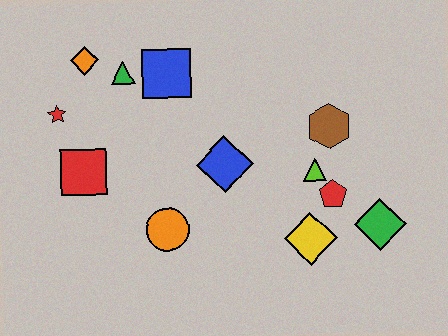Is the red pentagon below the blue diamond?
Yes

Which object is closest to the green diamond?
The red pentagon is closest to the green diamond.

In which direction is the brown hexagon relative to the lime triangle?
The brown hexagon is above the lime triangle.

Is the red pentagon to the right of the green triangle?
Yes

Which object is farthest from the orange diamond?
The green diamond is farthest from the orange diamond.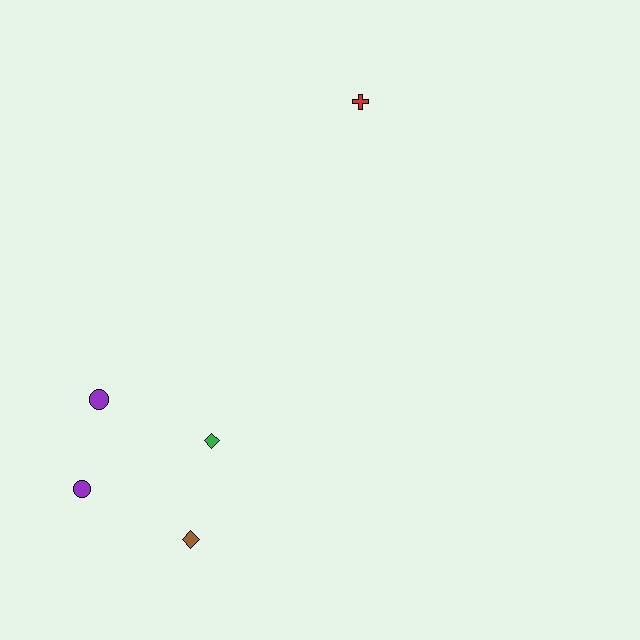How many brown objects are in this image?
There is 1 brown object.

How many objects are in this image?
There are 5 objects.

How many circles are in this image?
There are 2 circles.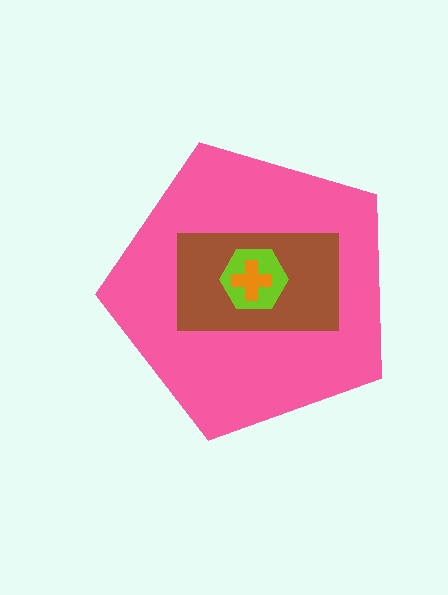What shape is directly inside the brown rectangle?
The lime hexagon.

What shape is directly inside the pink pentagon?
The brown rectangle.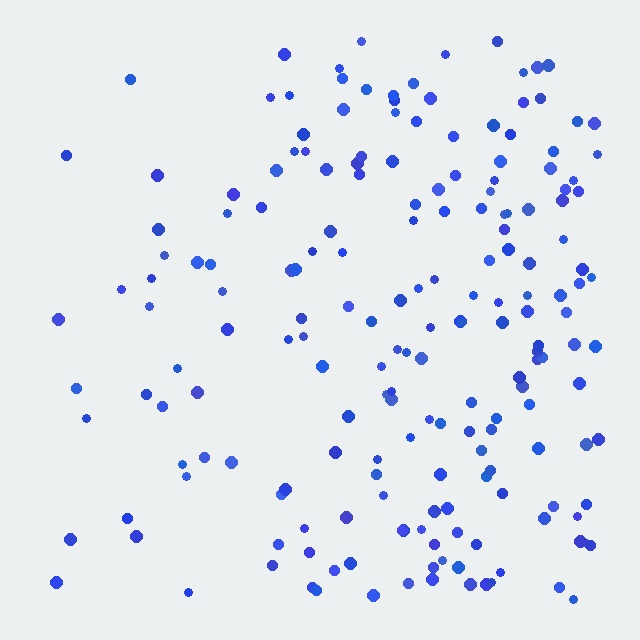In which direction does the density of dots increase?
From left to right, with the right side densest.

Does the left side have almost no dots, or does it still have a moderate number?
Still a moderate number, just noticeably fewer than the right.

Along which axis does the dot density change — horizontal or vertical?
Horizontal.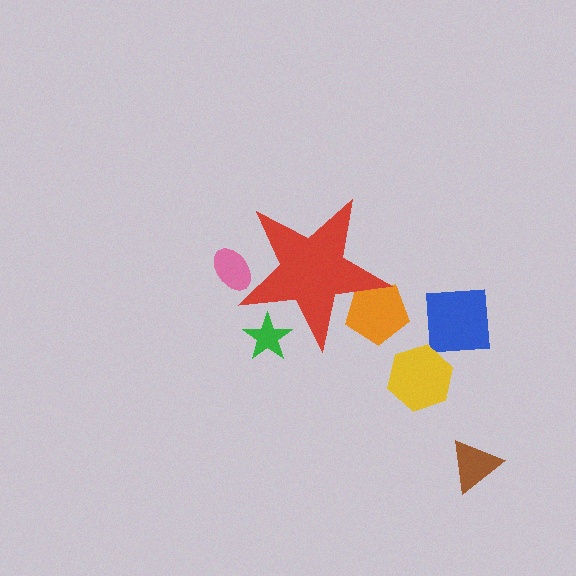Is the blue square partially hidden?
No, the blue square is fully visible.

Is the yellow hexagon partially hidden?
No, the yellow hexagon is fully visible.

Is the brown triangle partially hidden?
No, the brown triangle is fully visible.